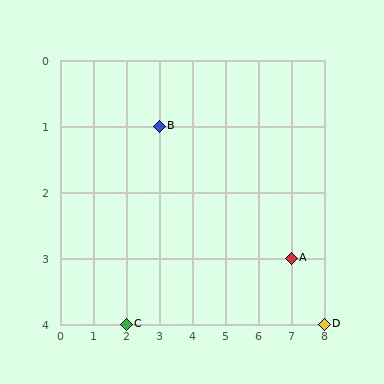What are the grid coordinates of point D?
Point D is at grid coordinates (8, 4).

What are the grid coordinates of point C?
Point C is at grid coordinates (2, 4).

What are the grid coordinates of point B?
Point B is at grid coordinates (3, 1).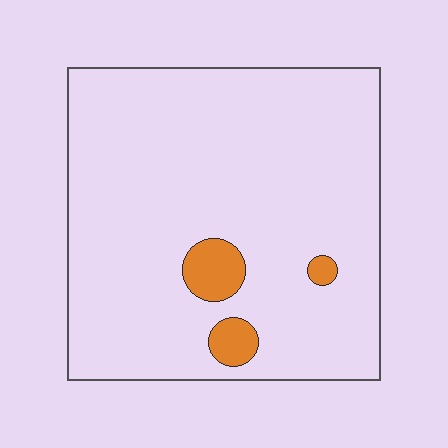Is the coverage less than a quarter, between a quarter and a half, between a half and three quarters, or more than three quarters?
Less than a quarter.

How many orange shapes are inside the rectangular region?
3.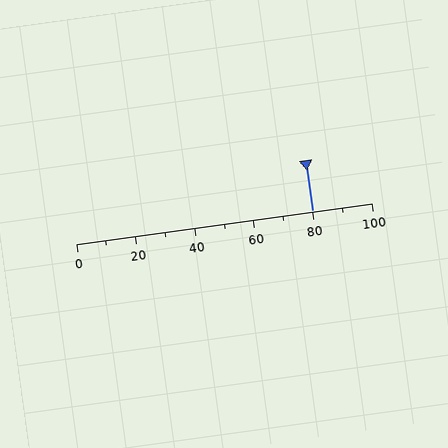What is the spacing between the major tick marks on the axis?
The major ticks are spaced 20 apart.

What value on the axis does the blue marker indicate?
The marker indicates approximately 80.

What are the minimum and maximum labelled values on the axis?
The axis runs from 0 to 100.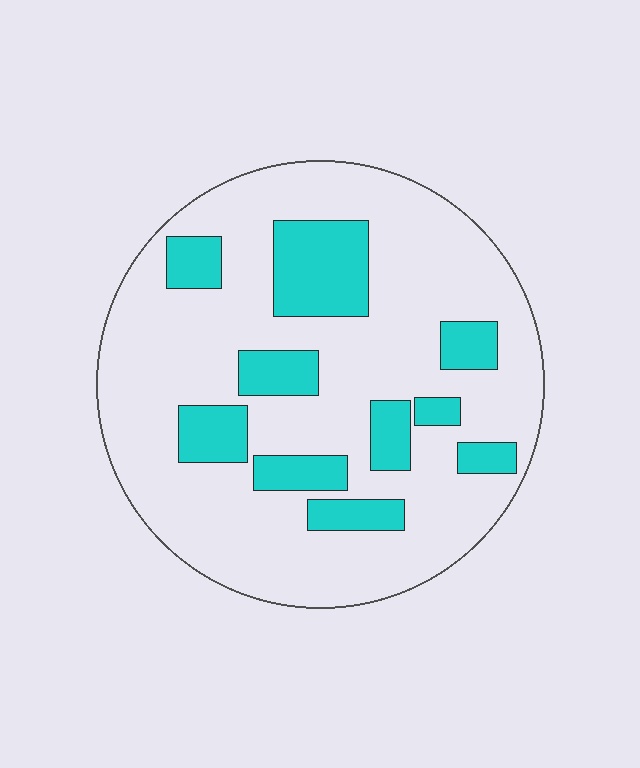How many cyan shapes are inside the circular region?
10.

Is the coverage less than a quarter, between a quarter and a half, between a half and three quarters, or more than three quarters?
Less than a quarter.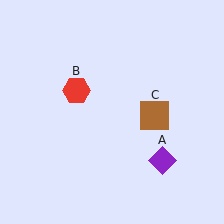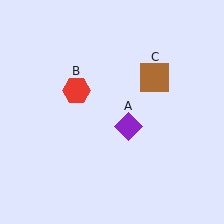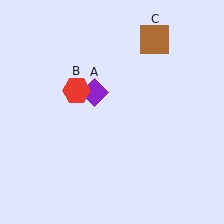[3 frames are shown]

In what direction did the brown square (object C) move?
The brown square (object C) moved up.